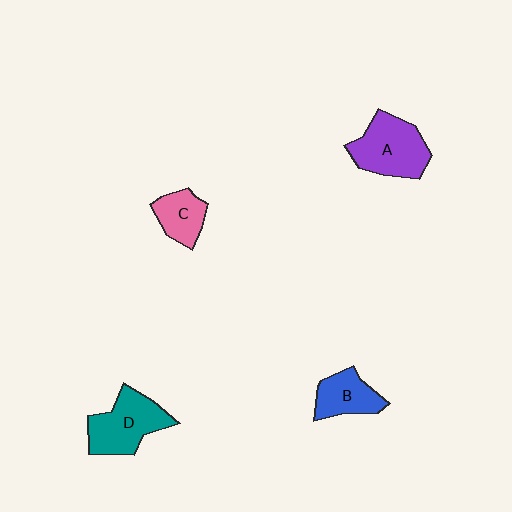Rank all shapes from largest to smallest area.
From largest to smallest: A (purple), D (teal), B (blue), C (pink).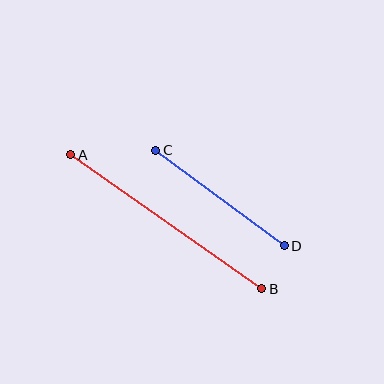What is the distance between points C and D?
The distance is approximately 160 pixels.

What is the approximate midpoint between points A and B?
The midpoint is at approximately (166, 222) pixels.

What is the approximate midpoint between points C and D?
The midpoint is at approximately (220, 198) pixels.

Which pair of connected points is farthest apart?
Points A and B are farthest apart.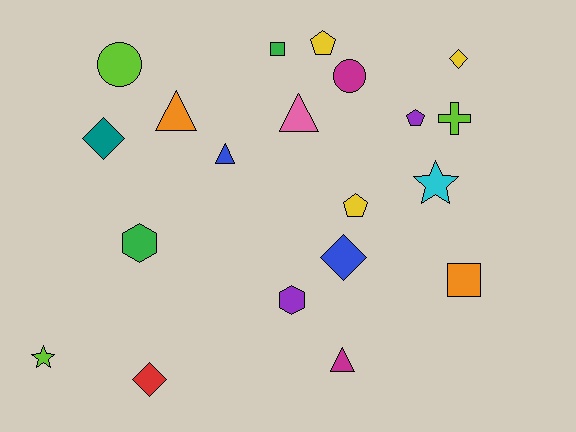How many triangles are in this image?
There are 4 triangles.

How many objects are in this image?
There are 20 objects.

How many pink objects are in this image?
There is 1 pink object.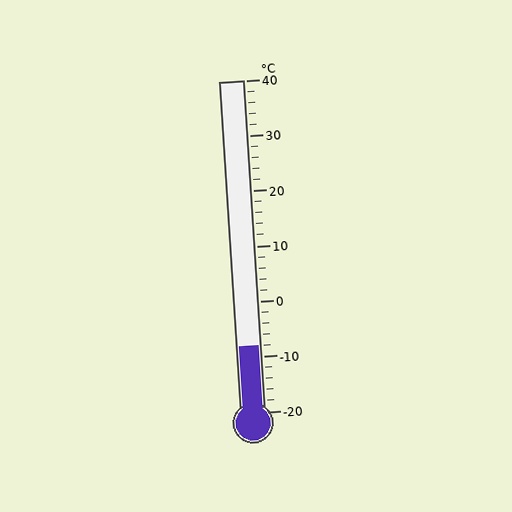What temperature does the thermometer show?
The thermometer shows approximately -8°C.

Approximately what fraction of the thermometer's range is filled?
The thermometer is filled to approximately 20% of its range.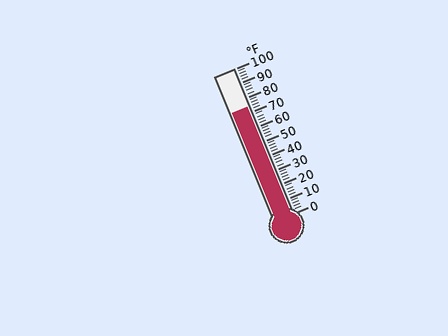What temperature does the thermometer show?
The thermometer shows approximately 74°F.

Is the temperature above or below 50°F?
The temperature is above 50°F.